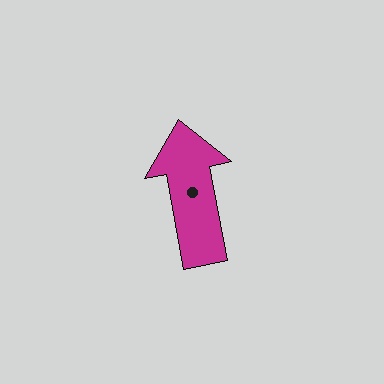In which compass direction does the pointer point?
North.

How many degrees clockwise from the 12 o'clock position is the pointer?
Approximately 349 degrees.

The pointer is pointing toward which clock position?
Roughly 12 o'clock.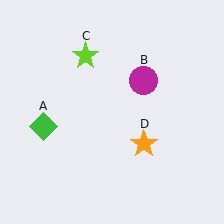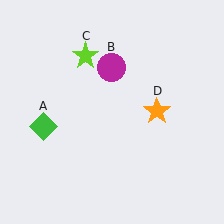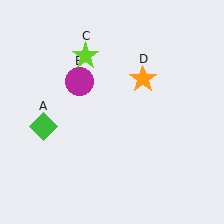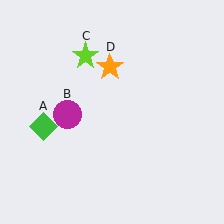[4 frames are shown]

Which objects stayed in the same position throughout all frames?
Green diamond (object A) and lime star (object C) remained stationary.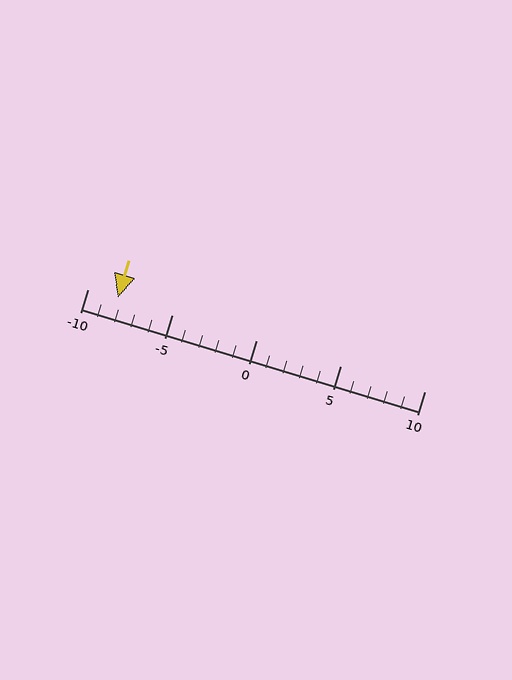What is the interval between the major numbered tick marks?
The major tick marks are spaced 5 units apart.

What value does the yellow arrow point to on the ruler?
The yellow arrow points to approximately -8.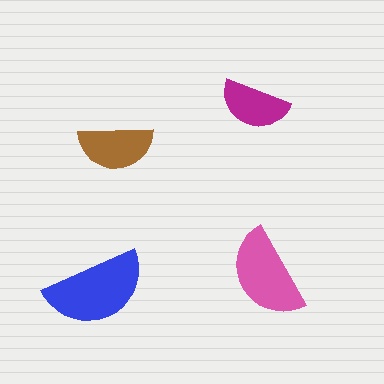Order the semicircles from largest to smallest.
the blue one, the pink one, the brown one, the magenta one.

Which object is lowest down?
The blue semicircle is bottommost.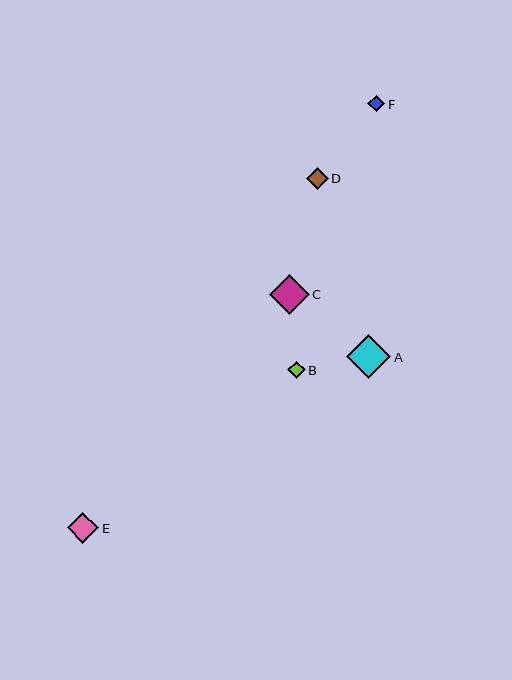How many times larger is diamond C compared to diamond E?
Diamond C is approximately 1.3 times the size of diamond E.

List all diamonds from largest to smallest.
From largest to smallest: A, C, E, D, B, F.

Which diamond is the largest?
Diamond A is the largest with a size of approximately 44 pixels.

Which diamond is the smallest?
Diamond F is the smallest with a size of approximately 17 pixels.